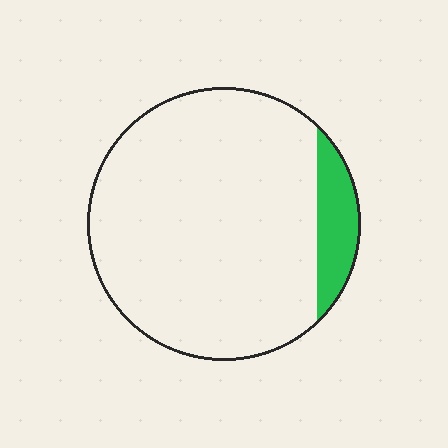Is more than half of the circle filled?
No.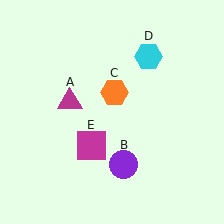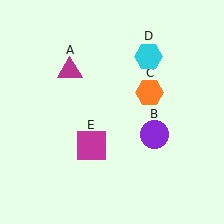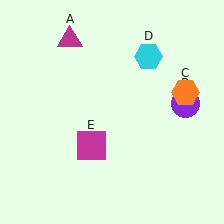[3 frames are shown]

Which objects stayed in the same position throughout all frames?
Cyan hexagon (object D) and magenta square (object E) remained stationary.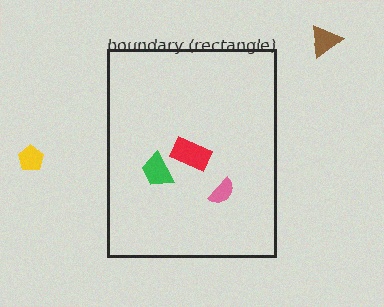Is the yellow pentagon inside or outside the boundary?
Outside.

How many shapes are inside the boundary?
3 inside, 2 outside.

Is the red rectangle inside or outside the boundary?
Inside.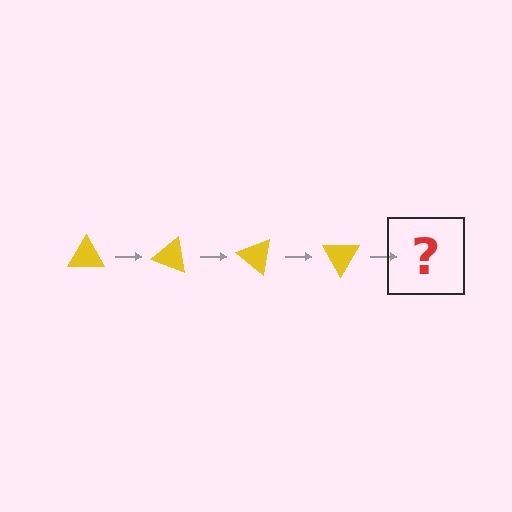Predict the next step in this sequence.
The next step is a yellow triangle rotated 80 degrees.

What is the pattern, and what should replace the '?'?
The pattern is that the triangle rotates 20 degrees each step. The '?' should be a yellow triangle rotated 80 degrees.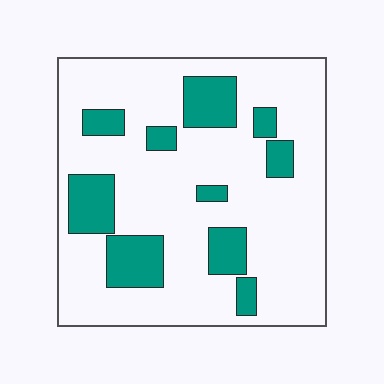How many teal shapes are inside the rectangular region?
10.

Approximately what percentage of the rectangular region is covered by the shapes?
Approximately 20%.